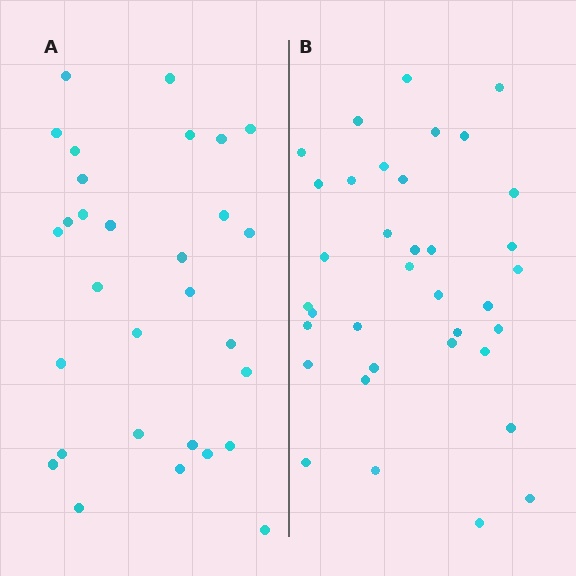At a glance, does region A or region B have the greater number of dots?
Region B (the right region) has more dots.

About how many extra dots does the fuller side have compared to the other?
Region B has about 6 more dots than region A.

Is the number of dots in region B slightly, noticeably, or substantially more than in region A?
Region B has only slightly more — the two regions are fairly close. The ratio is roughly 1.2 to 1.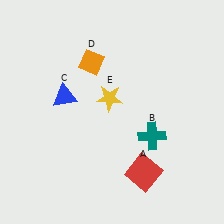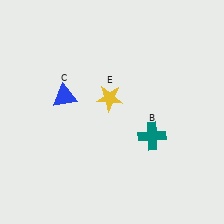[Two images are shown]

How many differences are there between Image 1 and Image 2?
There are 2 differences between the two images.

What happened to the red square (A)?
The red square (A) was removed in Image 2. It was in the bottom-right area of Image 1.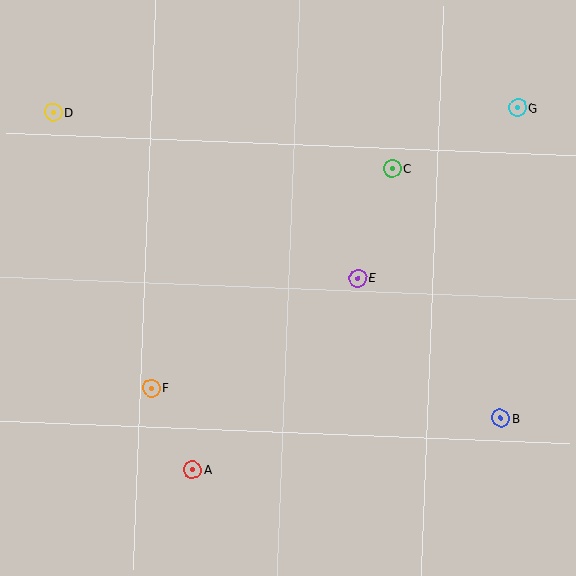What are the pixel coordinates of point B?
Point B is at (501, 418).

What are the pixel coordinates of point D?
Point D is at (53, 112).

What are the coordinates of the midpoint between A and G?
The midpoint between A and G is at (355, 288).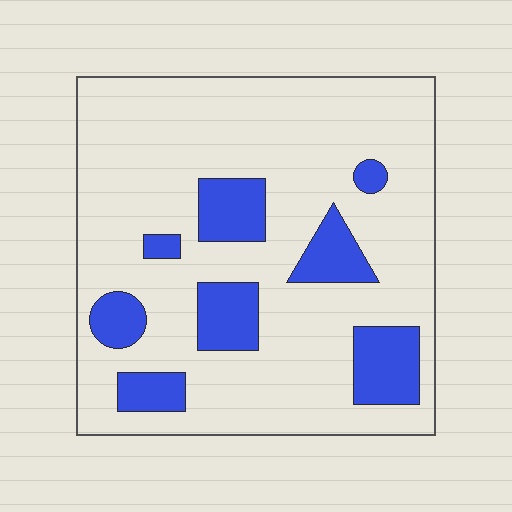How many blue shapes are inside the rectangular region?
8.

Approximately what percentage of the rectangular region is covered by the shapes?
Approximately 20%.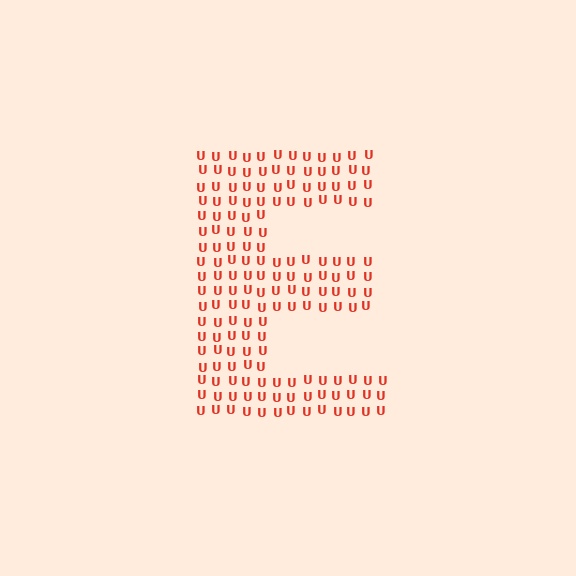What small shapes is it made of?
It is made of small letter U's.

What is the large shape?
The large shape is the letter E.